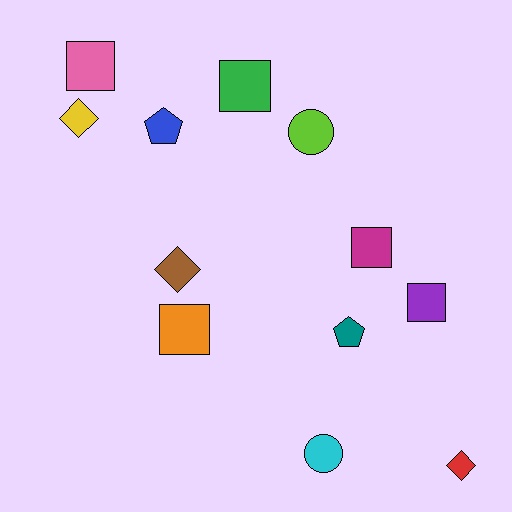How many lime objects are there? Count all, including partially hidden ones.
There is 1 lime object.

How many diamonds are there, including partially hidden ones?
There are 3 diamonds.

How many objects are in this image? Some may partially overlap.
There are 12 objects.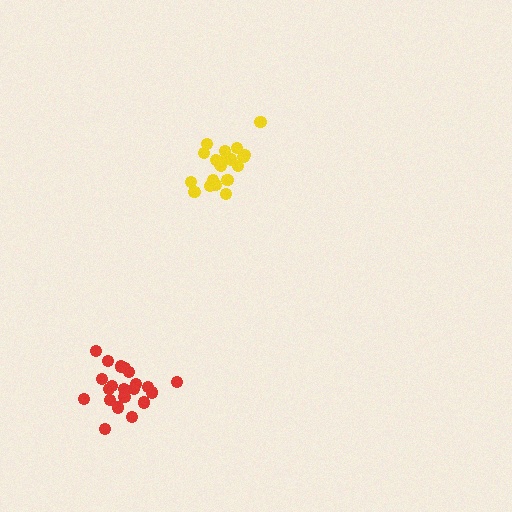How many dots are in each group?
Group 1: 21 dots, Group 2: 20 dots (41 total).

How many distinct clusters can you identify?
There are 2 distinct clusters.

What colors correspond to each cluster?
The clusters are colored: red, yellow.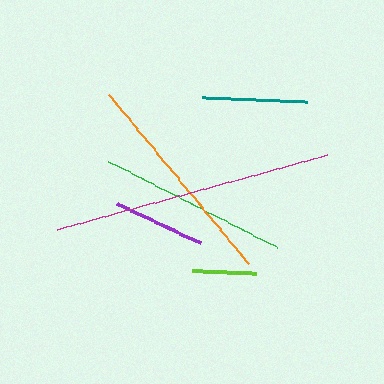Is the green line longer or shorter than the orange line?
The orange line is longer than the green line.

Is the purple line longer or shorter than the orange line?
The orange line is longer than the purple line.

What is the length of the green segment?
The green segment is approximately 189 pixels long.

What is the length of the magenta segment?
The magenta segment is approximately 279 pixels long.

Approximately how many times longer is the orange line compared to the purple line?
The orange line is approximately 2.4 times the length of the purple line.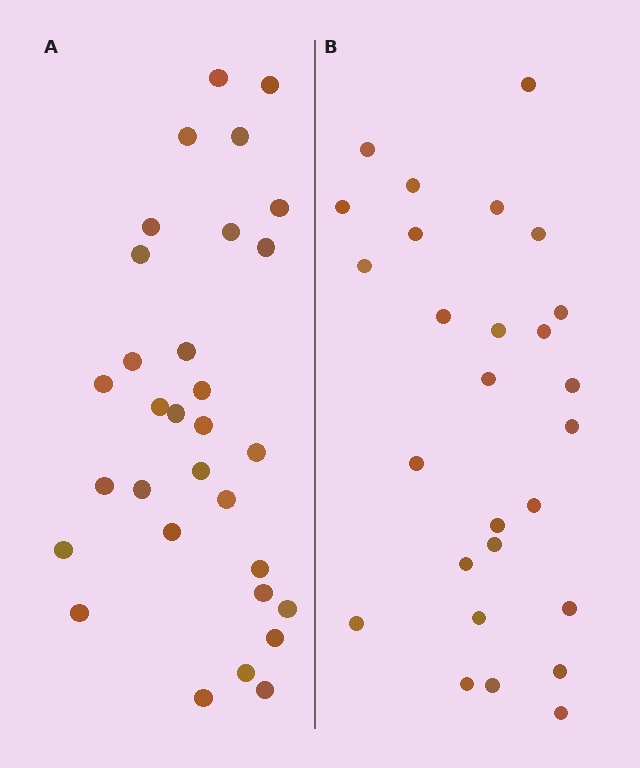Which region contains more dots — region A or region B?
Region A (the left region) has more dots.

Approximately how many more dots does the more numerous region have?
Region A has about 4 more dots than region B.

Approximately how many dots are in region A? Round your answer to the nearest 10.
About 30 dots. (The exact count is 31, which rounds to 30.)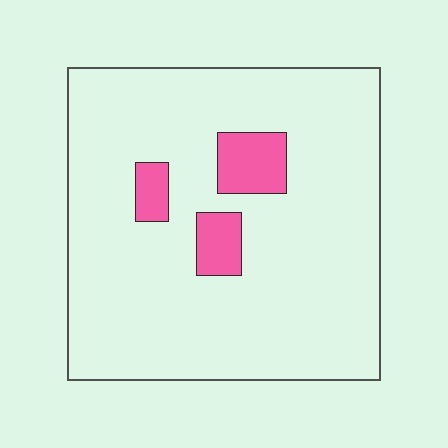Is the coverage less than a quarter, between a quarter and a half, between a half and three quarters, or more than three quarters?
Less than a quarter.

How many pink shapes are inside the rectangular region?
3.